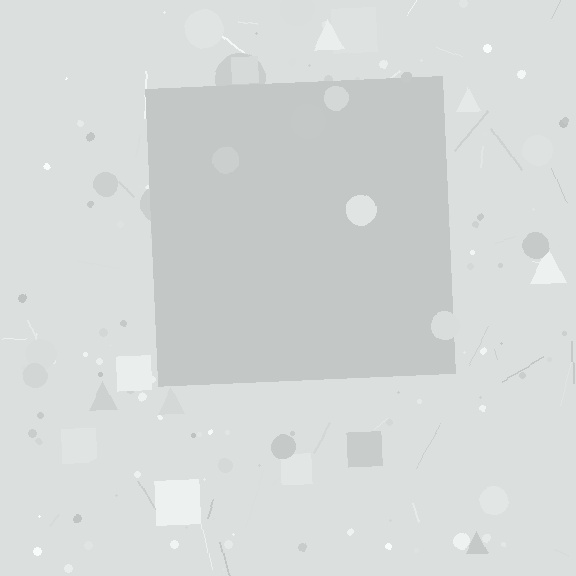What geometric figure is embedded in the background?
A square is embedded in the background.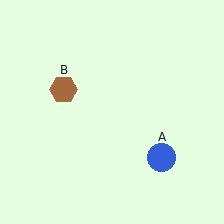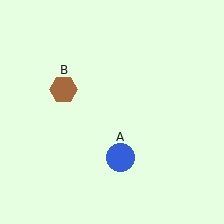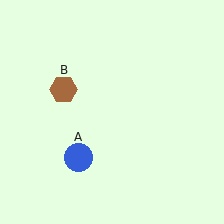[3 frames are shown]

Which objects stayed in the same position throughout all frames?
Brown hexagon (object B) remained stationary.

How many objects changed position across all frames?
1 object changed position: blue circle (object A).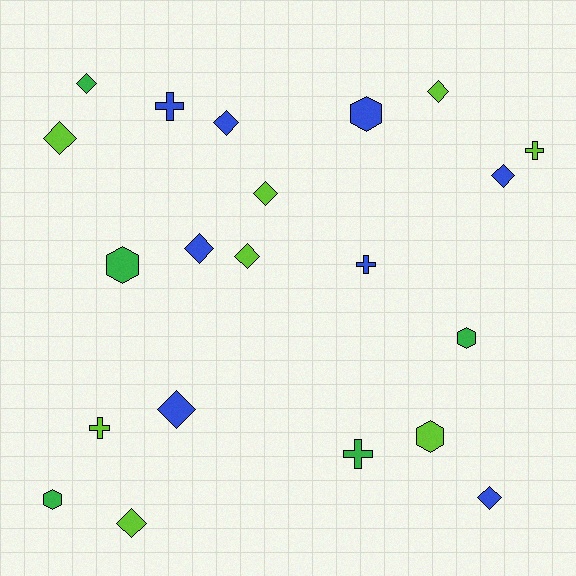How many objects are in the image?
There are 21 objects.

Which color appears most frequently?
Lime, with 8 objects.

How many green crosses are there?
There is 1 green cross.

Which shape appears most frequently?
Diamond, with 11 objects.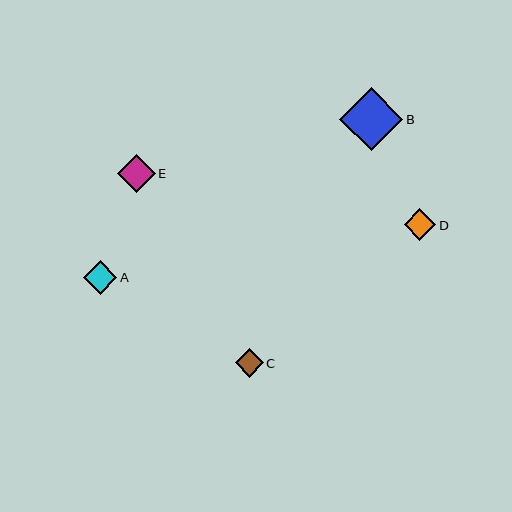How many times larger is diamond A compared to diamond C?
Diamond A is approximately 1.2 times the size of diamond C.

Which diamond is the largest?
Diamond B is the largest with a size of approximately 63 pixels.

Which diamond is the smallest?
Diamond C is the smallest with a size of approximately 28 pixels.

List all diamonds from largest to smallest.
From largest to smallest: B, E, A, D, C.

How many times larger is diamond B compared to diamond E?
Diamond B is approximately 1.7 times the size of diamond E.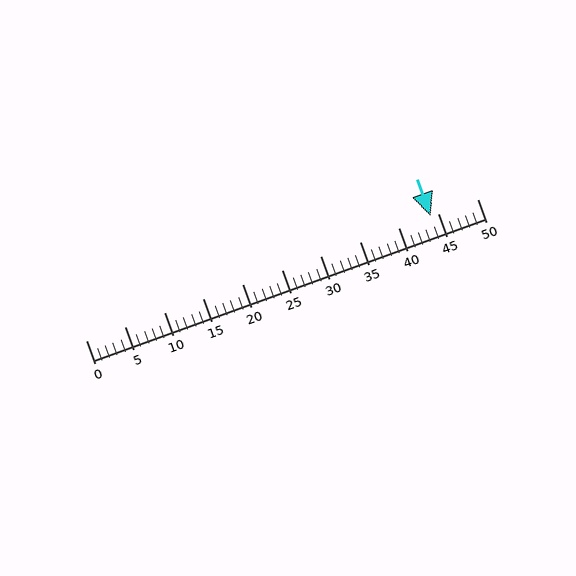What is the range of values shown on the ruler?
The ruler shows values from 0 to 50.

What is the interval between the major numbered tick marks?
The major tick marks are spaced 5 units apart.